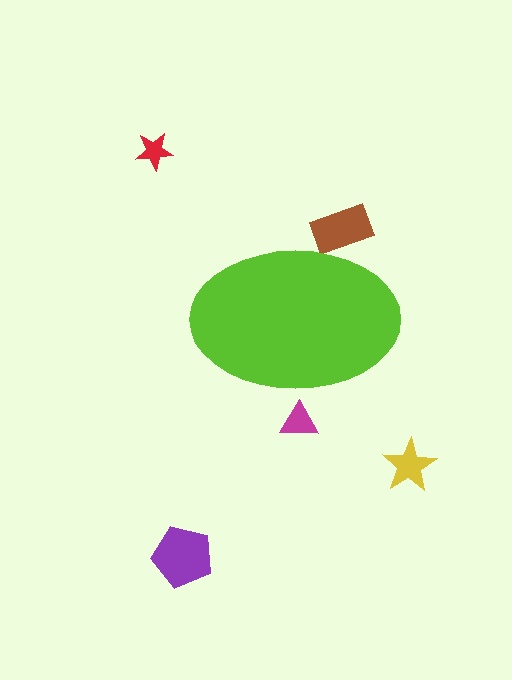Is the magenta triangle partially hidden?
Yes, the magenta triangle is partially hidden behind the lime ellipse.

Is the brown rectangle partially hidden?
Yes, the brown rectangle is partially hidden behind the lime ellipse.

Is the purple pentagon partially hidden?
No, the purple pentagon is fully visible.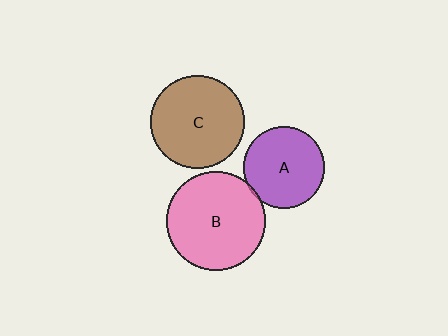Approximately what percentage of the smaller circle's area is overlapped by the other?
Approximately 5%.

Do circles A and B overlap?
Yes.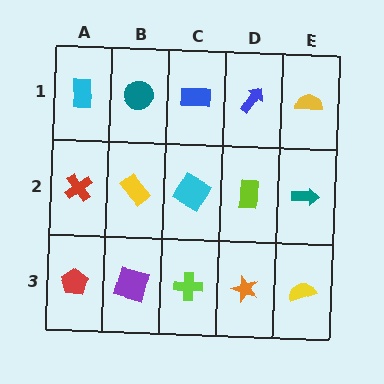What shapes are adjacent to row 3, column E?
A teal arrow (row 2, column E), an orange star (row 3, column D).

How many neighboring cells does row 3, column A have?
2.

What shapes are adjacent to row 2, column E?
A yellow semicircle (row 1, column E), a yellow semicircle (row 3, column E), a lime rectangle (row 2, column D).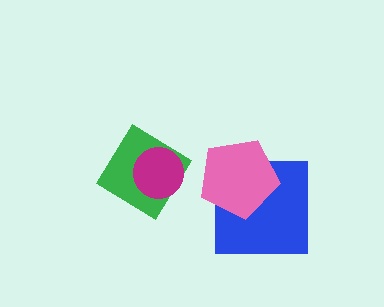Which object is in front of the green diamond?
The magenta circle is in front of the green diamond.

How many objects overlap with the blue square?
1 object overlaps with the blue square.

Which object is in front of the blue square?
The pink pentagon is in front of the blue square.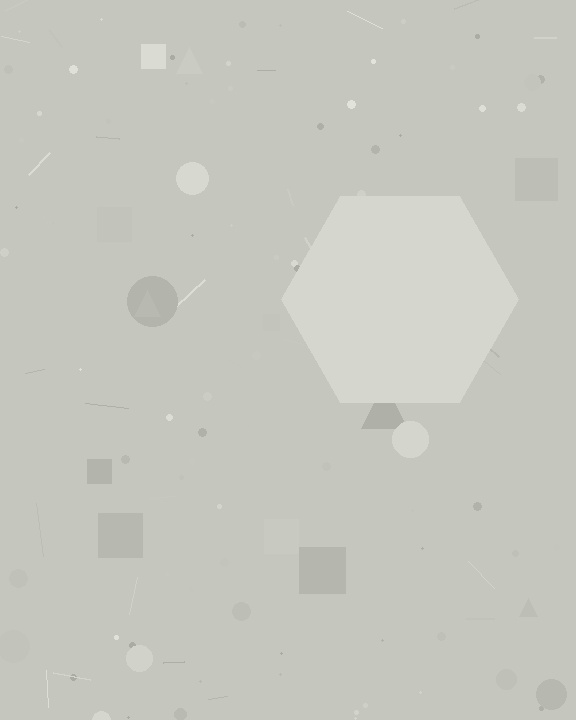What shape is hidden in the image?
A hexagon is hidden in the image.